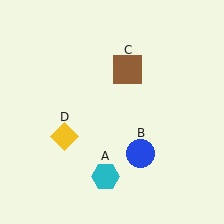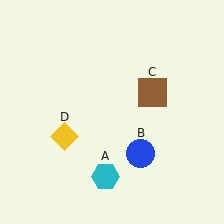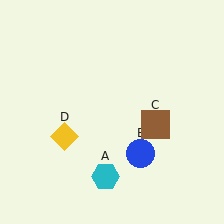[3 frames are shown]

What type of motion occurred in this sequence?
The brown square (object C) rotated clockwise around the center of the scene.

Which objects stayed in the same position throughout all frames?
Cyan hexagon (object A) and blue circle (object B) and yellow diamond (object D) remained stationary.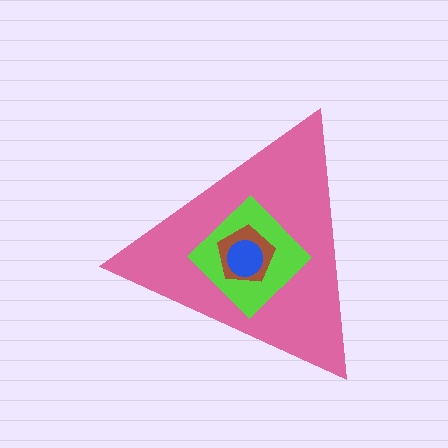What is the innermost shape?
The blue circle.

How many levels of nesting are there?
4.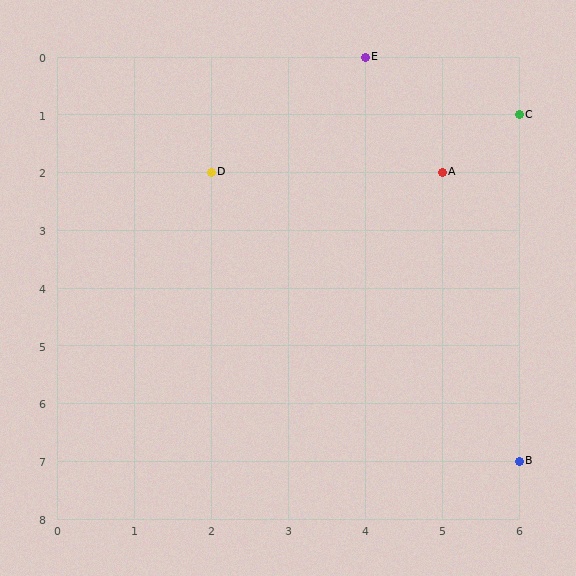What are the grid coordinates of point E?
Point E is at grid coordinates (4, 0).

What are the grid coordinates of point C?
Point C is at grid coordinates (6, 1).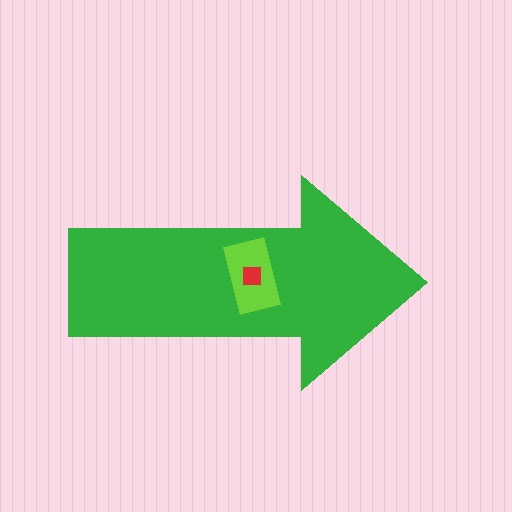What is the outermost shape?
The green arrow.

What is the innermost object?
The red square.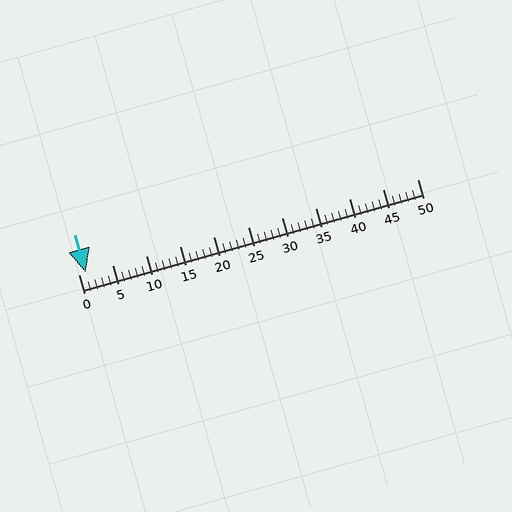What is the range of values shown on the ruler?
The ruler shows values from 0 to 50.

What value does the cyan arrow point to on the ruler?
The cyan arrow points to approximately 1.